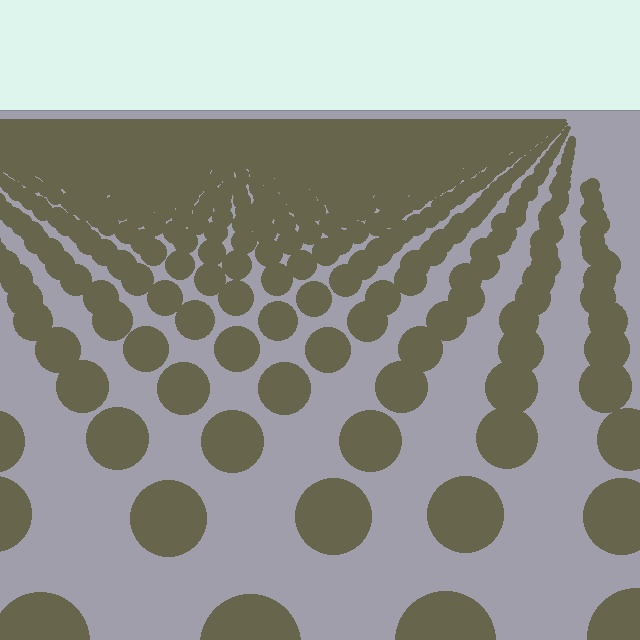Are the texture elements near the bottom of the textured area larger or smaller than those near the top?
Larger. Near the bottom, elements are closer to the viewer and appear at a bigger on-screen size.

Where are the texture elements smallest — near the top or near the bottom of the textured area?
Near the top.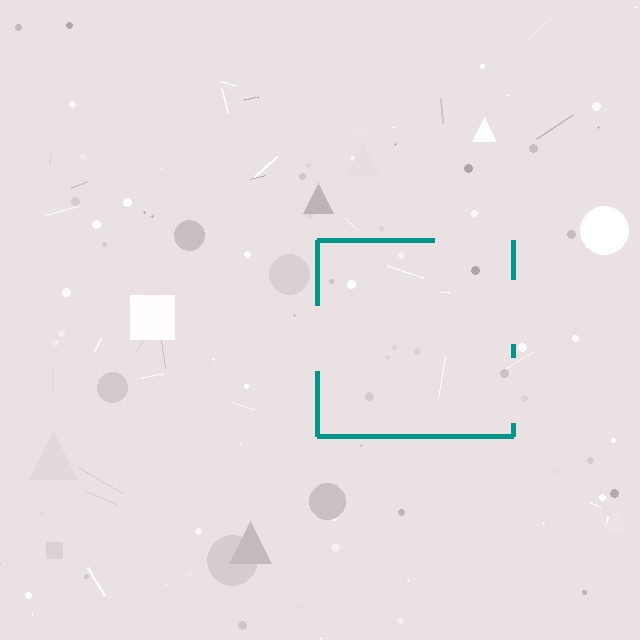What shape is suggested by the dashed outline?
The dashed outline suggests a square.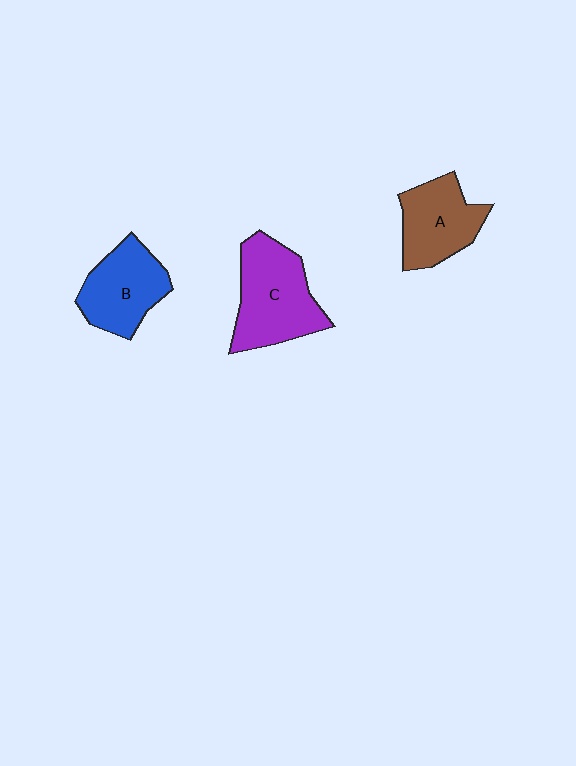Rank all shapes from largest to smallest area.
From largest to smallest: C (purple), B (blue), A (brown).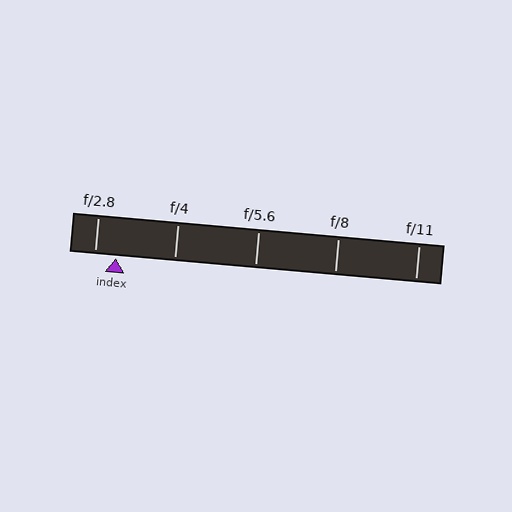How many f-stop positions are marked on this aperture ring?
There are 5 f-stop positions marked.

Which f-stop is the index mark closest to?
The index mark is closest to f/2.8.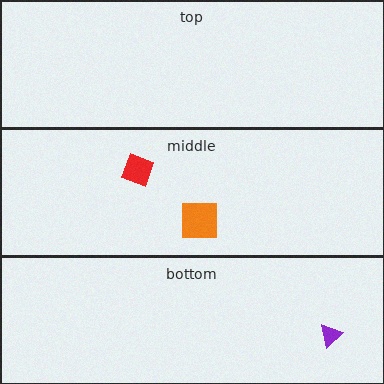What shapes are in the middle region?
The red diamond, the orange square.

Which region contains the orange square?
The middle region.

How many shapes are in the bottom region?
1.